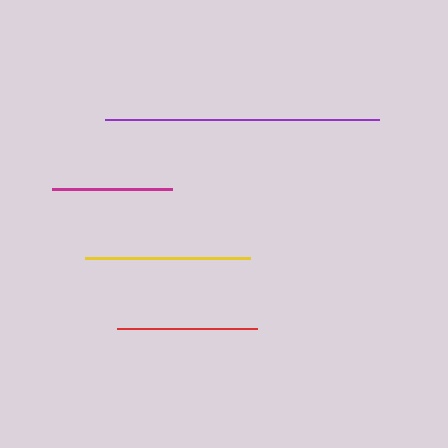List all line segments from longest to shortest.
From longest to shortest: purple, yellow, red, magenta.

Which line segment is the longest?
The purple line is the longest at approximately 274 pixels.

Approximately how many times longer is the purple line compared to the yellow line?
The purple line is approximately 1.7 times the length of the yellow line.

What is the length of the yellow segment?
The yellow segment is approximately 165 pixels long.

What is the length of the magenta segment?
The magenta segment is approximately 120 pixels long.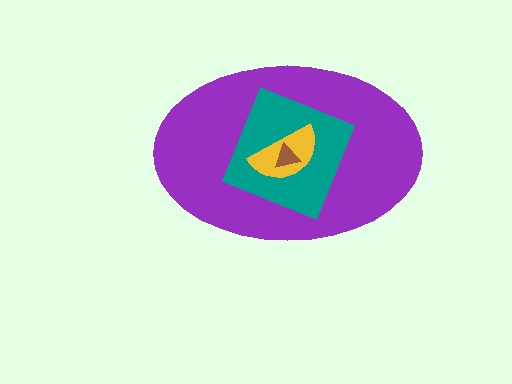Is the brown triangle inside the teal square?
Yes.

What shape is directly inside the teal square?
The yellow semicircle.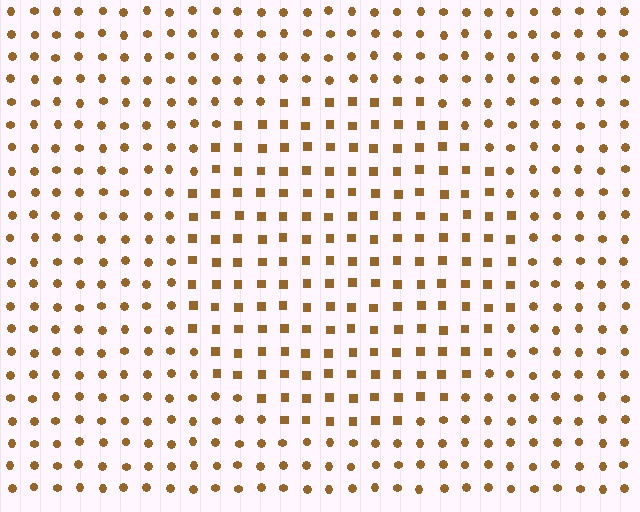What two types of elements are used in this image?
The image uses squares inside the circle region and circles outside it.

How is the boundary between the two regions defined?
The boundary is defined by a change in element shape: squares inside vs. circles outside. All elements share the same color and spacing.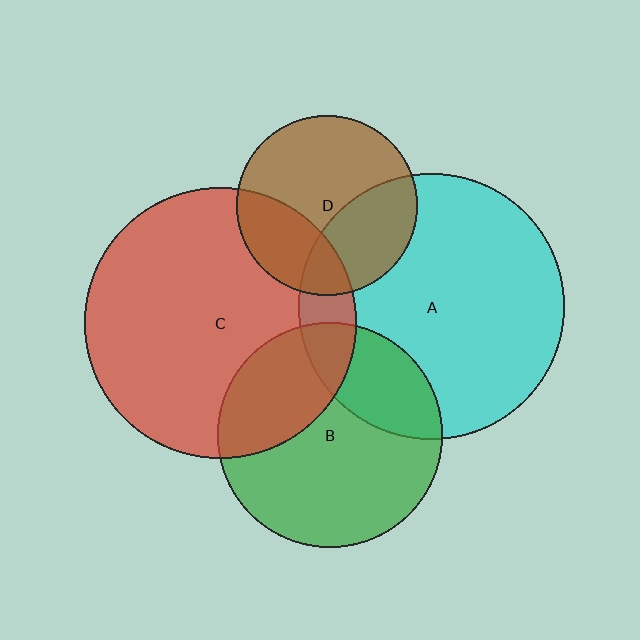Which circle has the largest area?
Circle C (red).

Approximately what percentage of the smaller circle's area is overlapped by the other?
Approximately 30%.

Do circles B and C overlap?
Yes.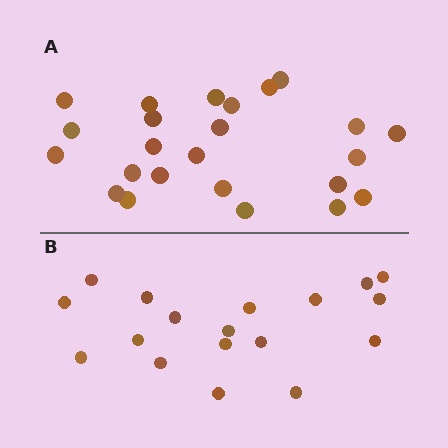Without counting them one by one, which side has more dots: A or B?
Region A (the top region) has more dots.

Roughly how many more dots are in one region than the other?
Region A has about 6 more dots than region B.